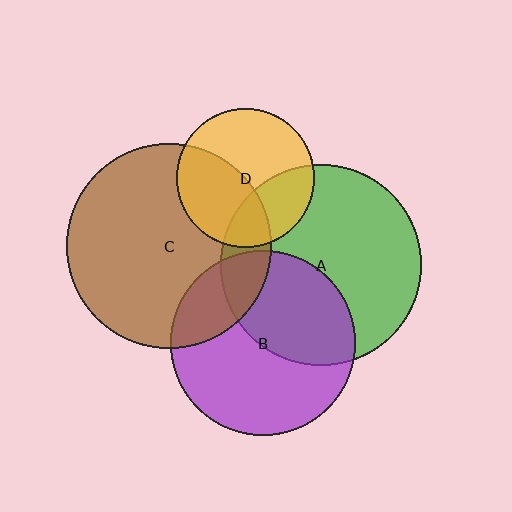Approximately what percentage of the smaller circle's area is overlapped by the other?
Approximately 45%.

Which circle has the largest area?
Circle C (brown).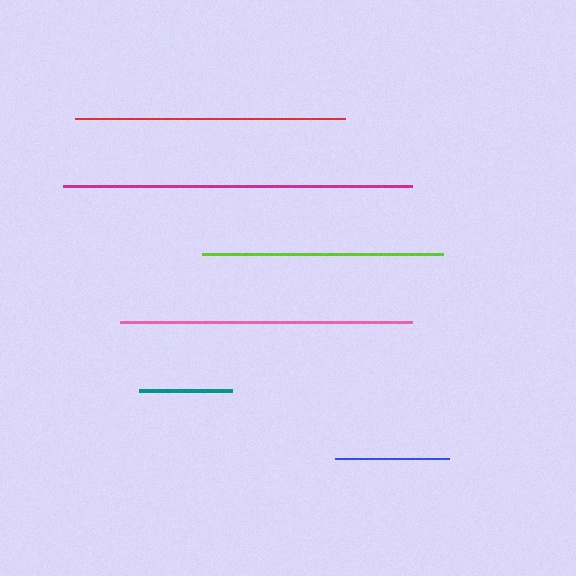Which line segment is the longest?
The magenta line is the longest at approximately 349 pixels.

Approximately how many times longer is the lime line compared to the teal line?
The lime line is approximately 2.6 times the length of the teal line.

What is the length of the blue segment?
The blue segment is approximately 115 pixels long.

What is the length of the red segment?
The red segment is approximately 269 pixels long.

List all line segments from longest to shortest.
From longest to shortest: magenta, pink, red, lime, blue, teal.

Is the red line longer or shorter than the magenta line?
The magenta line is longer than the red line.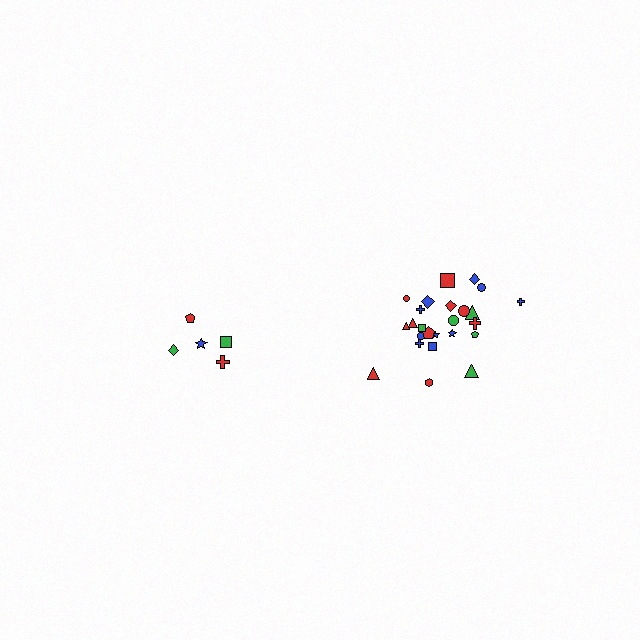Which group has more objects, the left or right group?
The right group.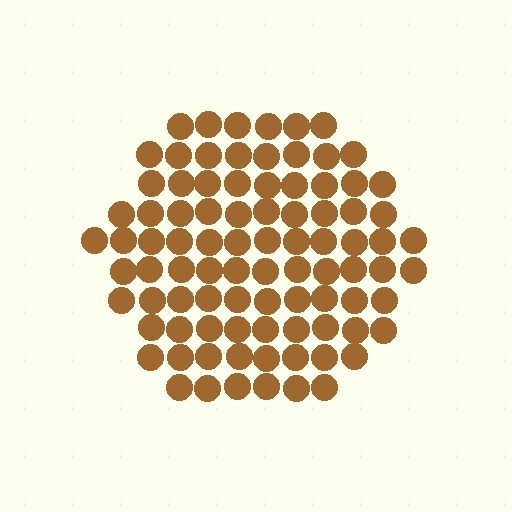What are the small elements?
The small elements are circles.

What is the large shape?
The large shape is a hexagon.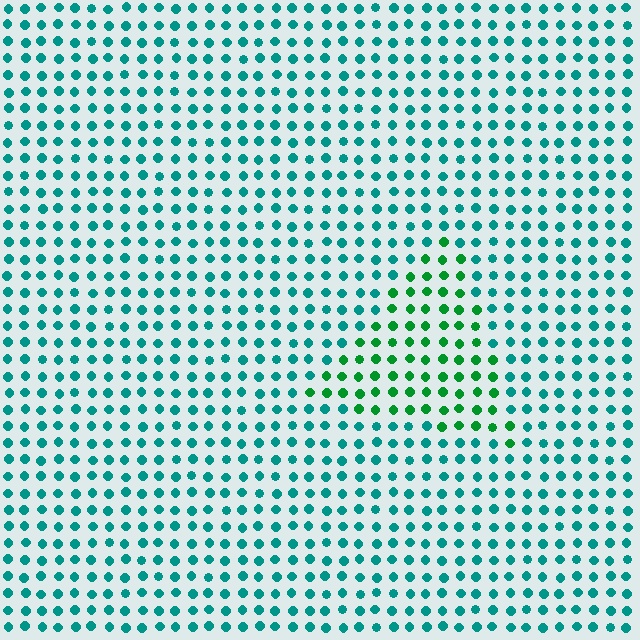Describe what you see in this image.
The image is filled with small teal elements in a uniform arrangement. A triangle-shaped region is visible where the elements are tinted to a slightly different hue, forming a subtle color boundary.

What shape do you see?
I see a triangle.